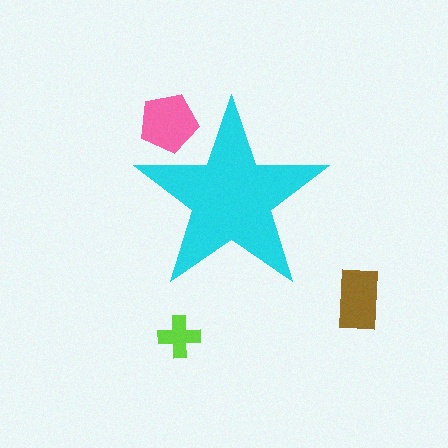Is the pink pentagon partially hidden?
Yes, the pink pentagon is partially hidden behind the cyan star.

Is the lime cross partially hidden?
No, the lime cross is fully visible.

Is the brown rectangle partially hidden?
No, the brown rectangle is fully visible.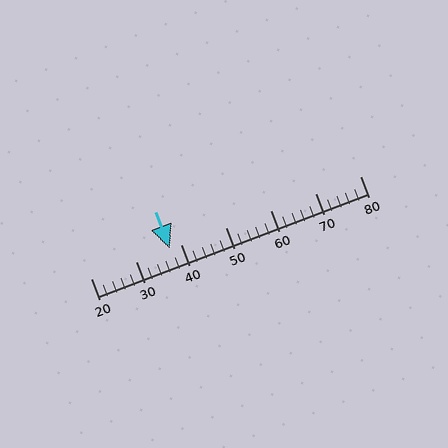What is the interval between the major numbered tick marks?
The major tick marks are spaced 10 units apart.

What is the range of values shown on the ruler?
The ruler shows values from 20 to 80.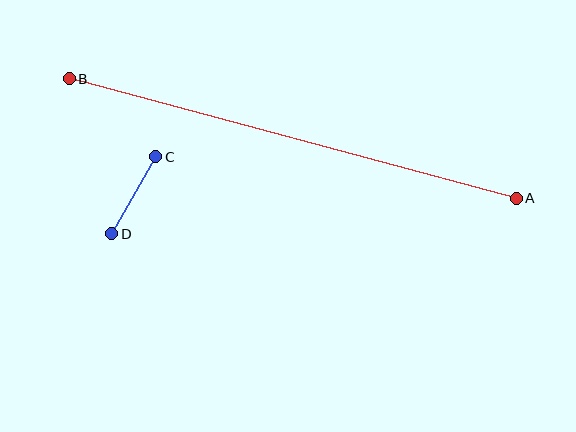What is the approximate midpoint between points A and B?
The midpoint is at approximately (293, 138) pixels.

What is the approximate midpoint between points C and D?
The midpoint is at approximately (134, 195) pixels.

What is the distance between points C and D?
The distance is approximately 89 pixels.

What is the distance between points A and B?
The distance is approximately 463 pixels.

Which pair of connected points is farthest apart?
Points A and B are farthest apart.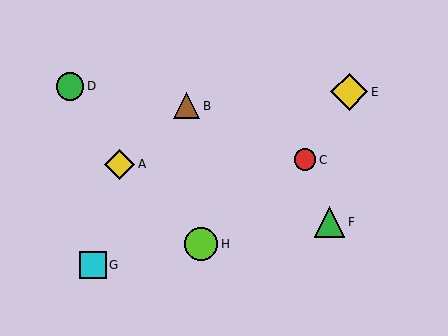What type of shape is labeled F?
Shape F is a green triangle.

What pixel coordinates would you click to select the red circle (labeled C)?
Click at (305, 160) to select the red circle C.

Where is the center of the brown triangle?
The center of the brown triangle is at (187, 106).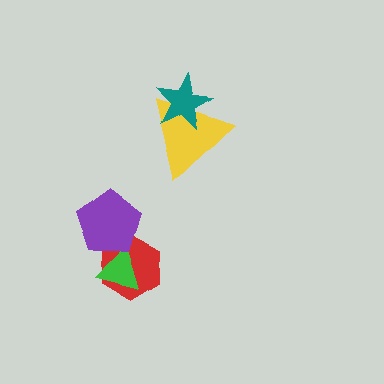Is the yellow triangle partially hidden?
Yes, it is partially covered by another shape.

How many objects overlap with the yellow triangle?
1 object overlaps with the yellow triangle.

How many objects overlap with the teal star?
1 object overlaps with the teal star.